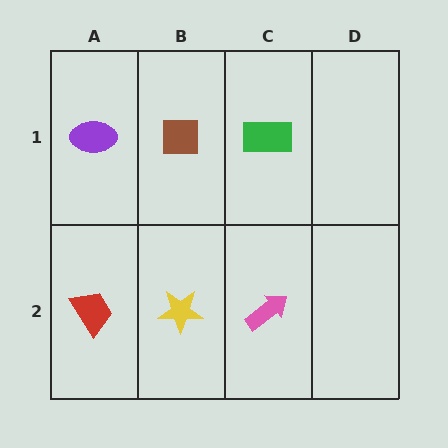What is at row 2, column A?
A red trapezoid.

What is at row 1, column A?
A purple ellipse.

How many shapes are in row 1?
3 shapes.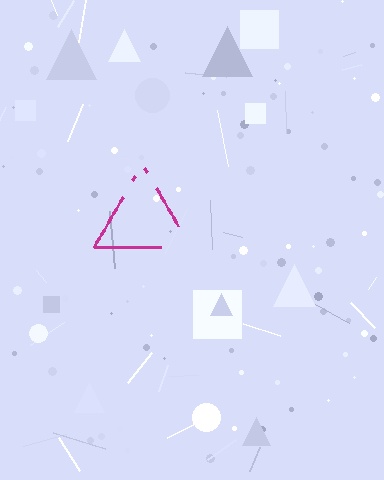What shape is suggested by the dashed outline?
The dashed outline suggests a triangle.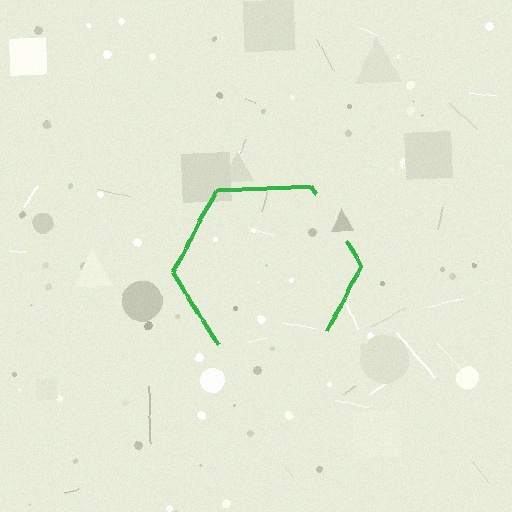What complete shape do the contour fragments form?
The contour fragments form a hexagon.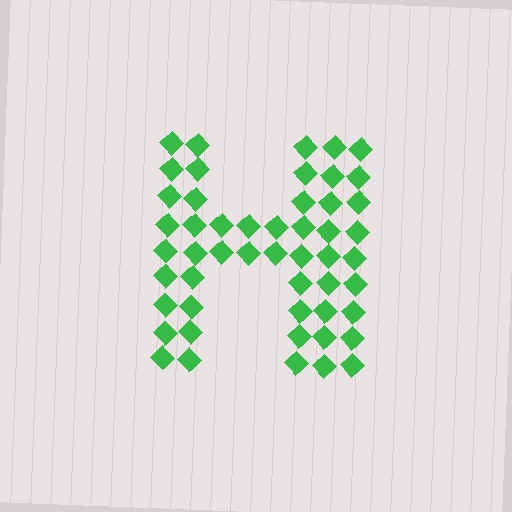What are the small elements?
The small elements are diamonds.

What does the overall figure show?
The overall figure shows the letter H.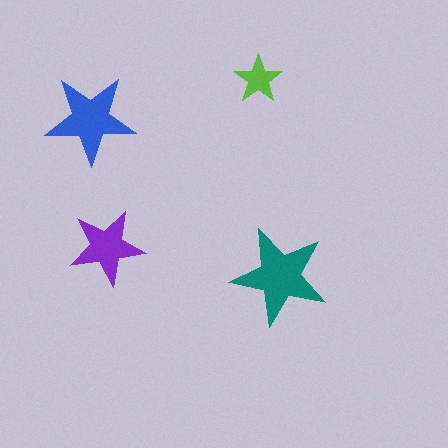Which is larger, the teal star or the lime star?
The teal one.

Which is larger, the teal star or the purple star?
The teal one.